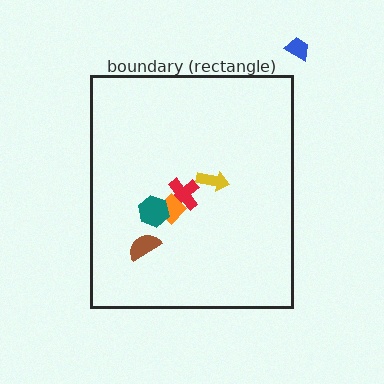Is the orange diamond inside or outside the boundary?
Inside.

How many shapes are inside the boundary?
5 inside, 1 outside.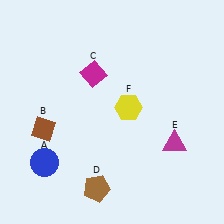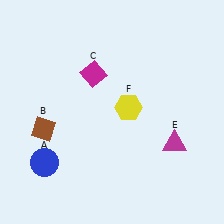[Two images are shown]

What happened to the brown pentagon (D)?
The brown pentagon (D) was removed in Image 2. It was in the bottom-left area of Image 1.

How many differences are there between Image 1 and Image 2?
There is 1 difference between the two images.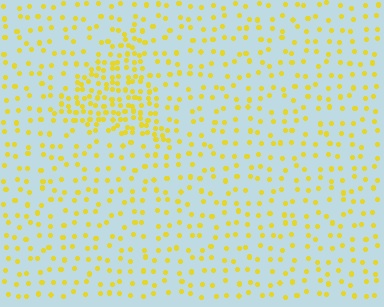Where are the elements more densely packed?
The elements are more densely packed inside the triangle boundary.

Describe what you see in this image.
The image contains small yellow elements arranged at two different densities. A triangle-shaped region is visible where the elements are more densely packed than the surrounding area.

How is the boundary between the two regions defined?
The boundary is defined by a change in element density (approximately 2.5x ratio). All elements are the same color, size, and shape.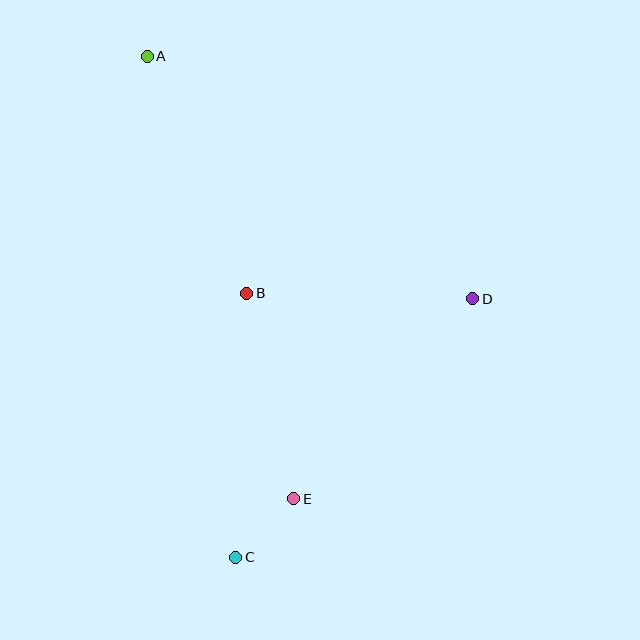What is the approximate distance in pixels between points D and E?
The distance between D and E is approximately 269 pixels.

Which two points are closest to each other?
Points C and E are closest to each other.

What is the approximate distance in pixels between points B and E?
The distance between B and E is approximately 211 pixels.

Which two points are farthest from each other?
Points A and C are farthest from each other.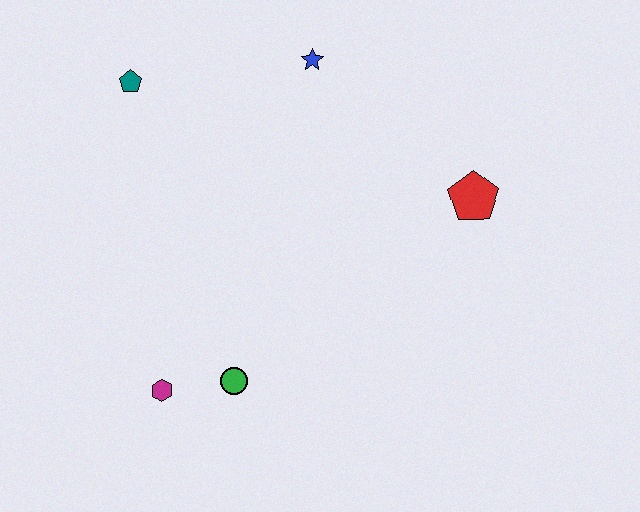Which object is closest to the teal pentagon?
The blue star is closest to the teal pentagon.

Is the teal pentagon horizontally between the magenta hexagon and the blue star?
No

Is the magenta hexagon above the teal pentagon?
No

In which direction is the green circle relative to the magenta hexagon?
The green circle is to the right of the magenta hexagon.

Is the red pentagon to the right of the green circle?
Yes